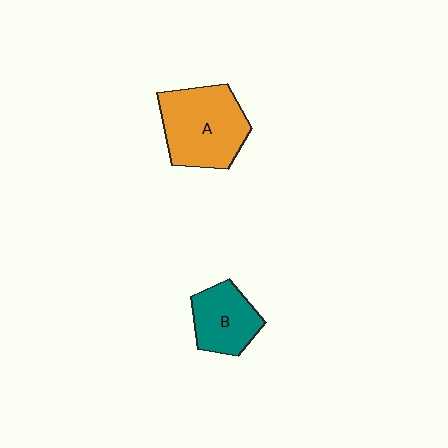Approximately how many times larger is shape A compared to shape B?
Approximately 1.6 times.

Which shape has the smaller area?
Shape B (teal).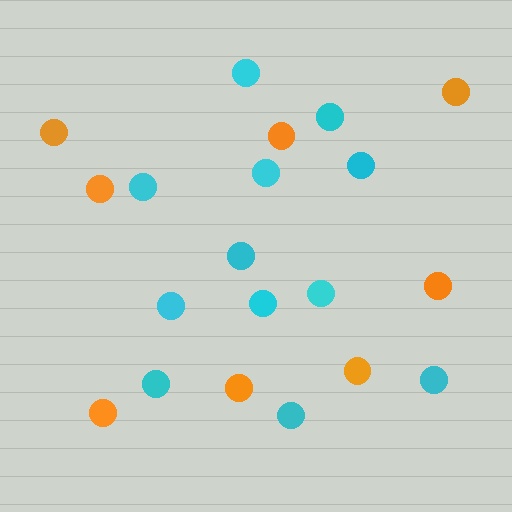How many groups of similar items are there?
There are 2 groups: one group of orange circles (8) and one group of cyan circles (12).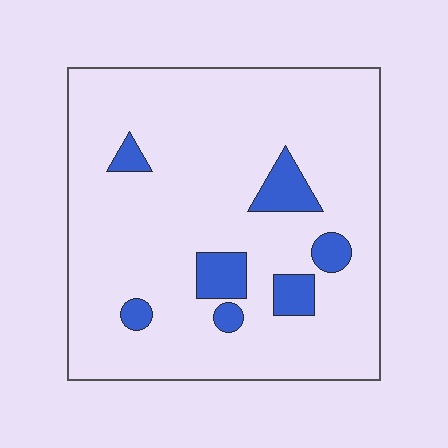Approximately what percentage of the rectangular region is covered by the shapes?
Approximately 10%.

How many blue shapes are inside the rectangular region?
7.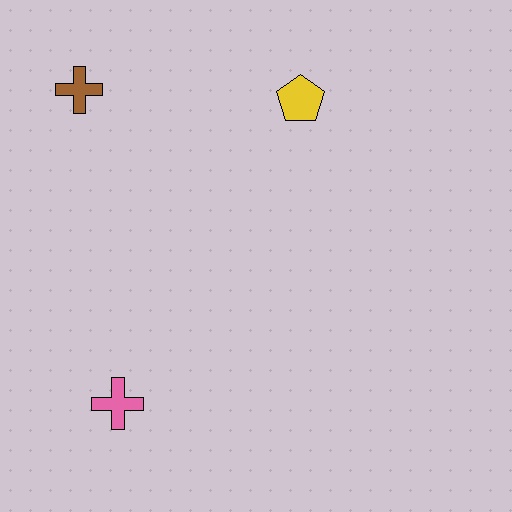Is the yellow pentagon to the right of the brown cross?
Yes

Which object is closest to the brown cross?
The yellow pentagon is closest to the brown cross.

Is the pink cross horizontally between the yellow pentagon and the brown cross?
Yes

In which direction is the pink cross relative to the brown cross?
The pink cross is below the brown cross.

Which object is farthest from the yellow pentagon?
The pink cross is farthest from the yellow pentagon.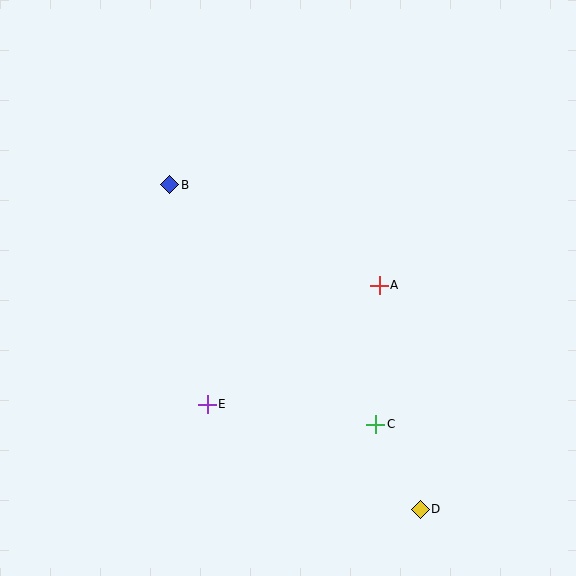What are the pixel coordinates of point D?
Point D is at (420, 509).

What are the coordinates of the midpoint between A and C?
The midpoint between A and C is at (377, 355).